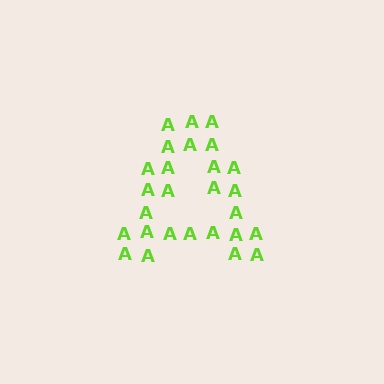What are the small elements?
The small elements are letter A's.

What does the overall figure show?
The overall figure shows the letter A.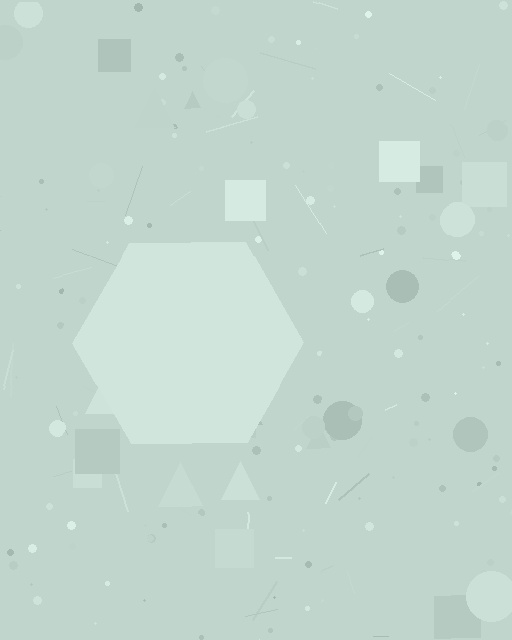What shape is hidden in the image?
A hexagon is hidden in the image.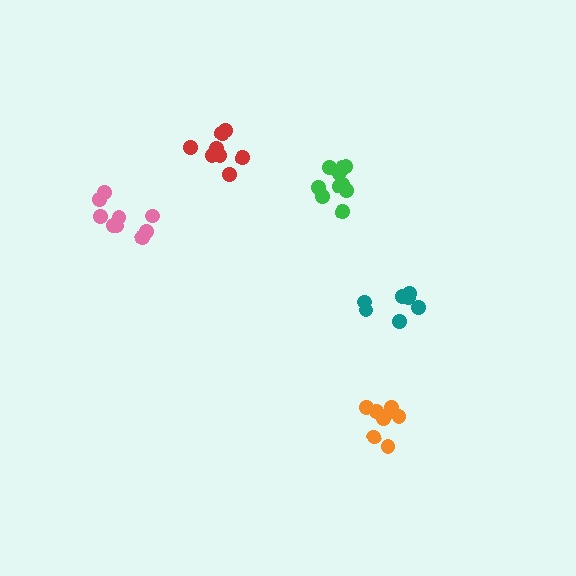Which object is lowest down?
The orange cluster is bottommost.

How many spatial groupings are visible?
There are 5 spatial groupings.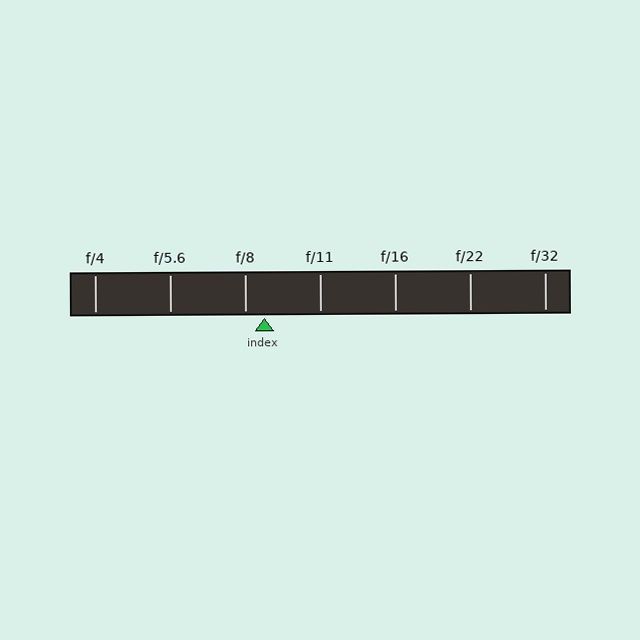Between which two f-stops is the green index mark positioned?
The index mark is between f/8 and f/11.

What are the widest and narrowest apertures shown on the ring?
The widest aperture shown is f/4 and the narrowest is f/32.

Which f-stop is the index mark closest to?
The index mark is closest to f/8.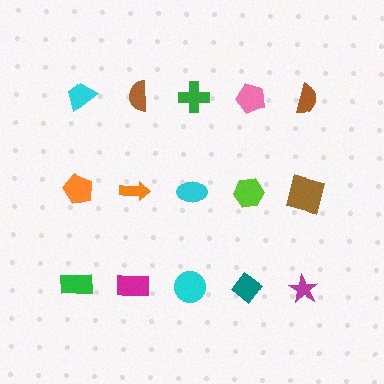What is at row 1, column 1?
A cyan trapezoid.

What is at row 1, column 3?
A green cross.